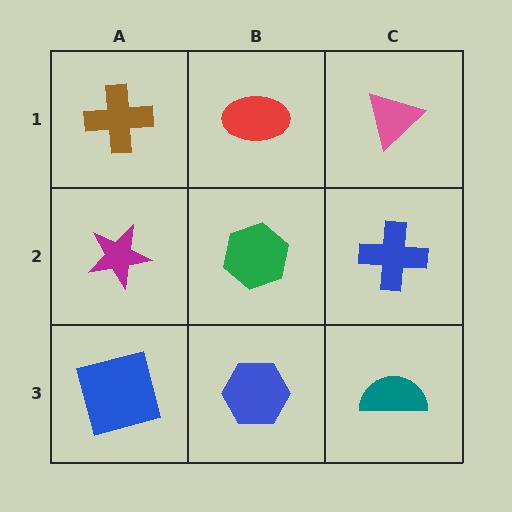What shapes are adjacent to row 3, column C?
A blue cross (row 2, column C), a blue hexagon (row 3, column B).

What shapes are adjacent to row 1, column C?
A blue cross (row 2, column C), a red ellipse (row 1, column B).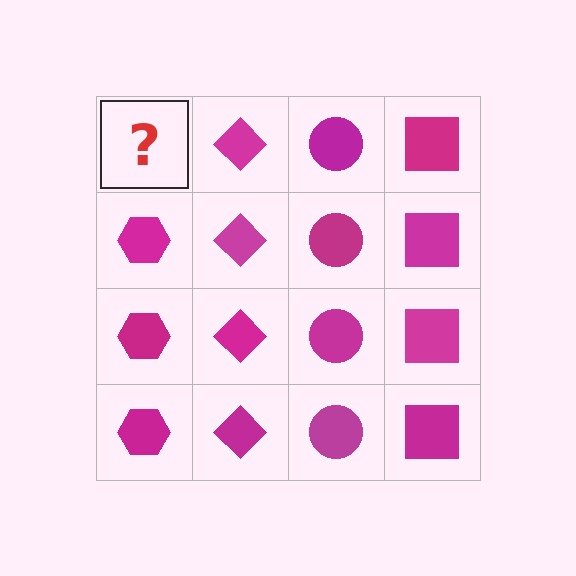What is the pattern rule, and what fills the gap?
The rule is that each column has a consistent shape. The gap should be filled with a magenta hexagon.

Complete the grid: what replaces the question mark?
The question mark should be replaced with a magenta hexagon.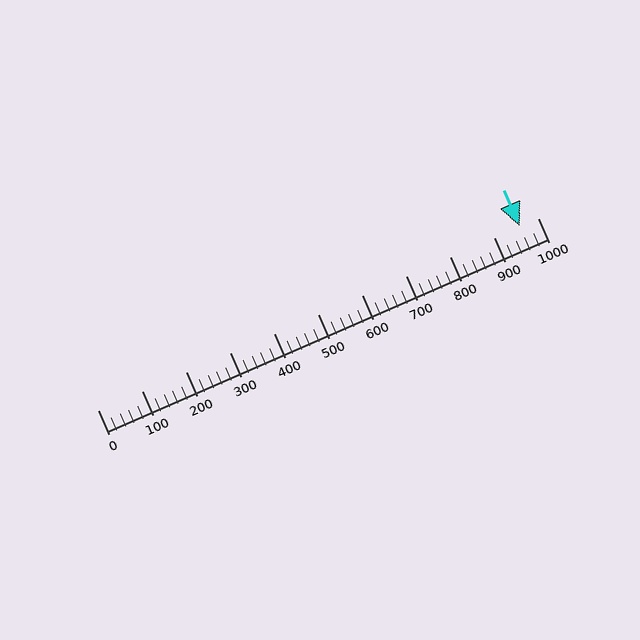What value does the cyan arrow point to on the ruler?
The cyan arrow points to approximately 960.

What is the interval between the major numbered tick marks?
The major tick marks are spaced 100 units apart.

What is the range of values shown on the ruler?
The ruler shows values from 0 to 1000.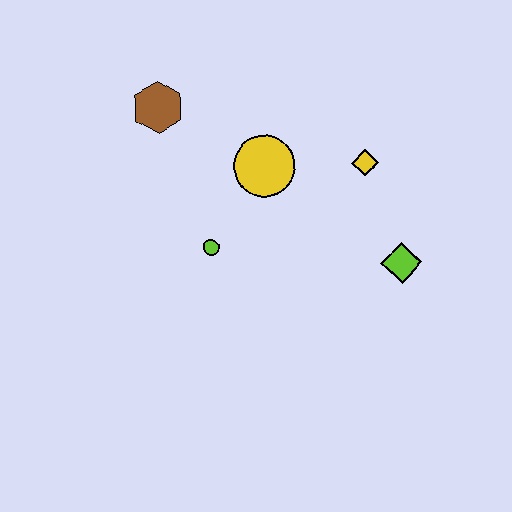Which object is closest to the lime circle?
The yellow circle is closest to the lime circle.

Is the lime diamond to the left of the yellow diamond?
No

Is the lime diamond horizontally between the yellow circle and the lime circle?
No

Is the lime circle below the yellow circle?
Yes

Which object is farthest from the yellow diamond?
The brown hexagon is farthest from the yellow diamond.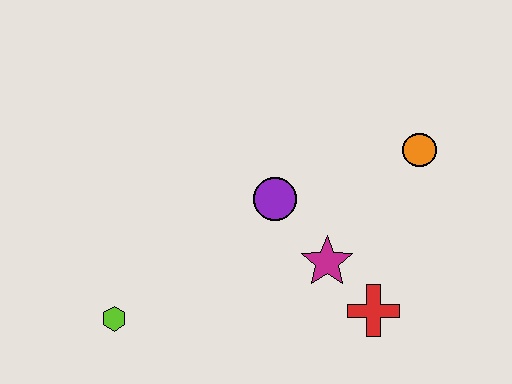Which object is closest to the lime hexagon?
The purple circle is closest to the lime hexagon.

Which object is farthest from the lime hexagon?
The orange circle is farthest from the lime hexagon.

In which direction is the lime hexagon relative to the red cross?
The lime hexagon is to the left of the red cross.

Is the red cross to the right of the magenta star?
Yes